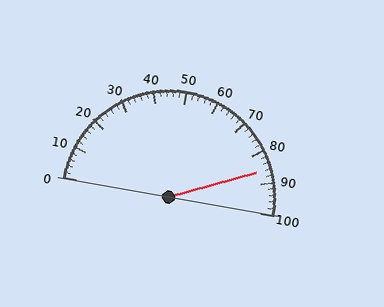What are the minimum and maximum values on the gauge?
The gauge ranges from 0 to 100.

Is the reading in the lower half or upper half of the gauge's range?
The reading is in the upper half of the range (0 to 100).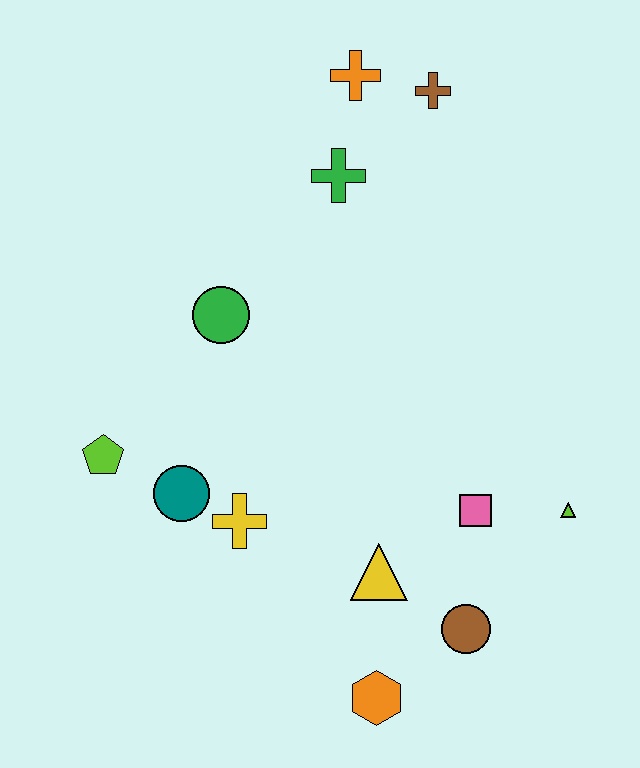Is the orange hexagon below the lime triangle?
Yes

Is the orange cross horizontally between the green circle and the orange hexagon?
Yes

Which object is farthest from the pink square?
The orange cross is farthest from the pink square.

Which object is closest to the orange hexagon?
The brown circle is closest to the orange hexagon.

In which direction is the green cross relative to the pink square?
The green cross is above the pink square.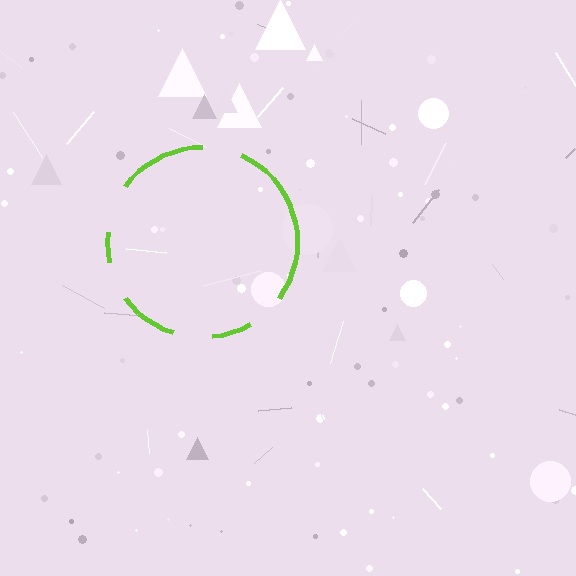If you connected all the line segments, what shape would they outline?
They would outline a circle.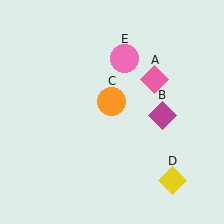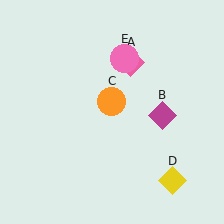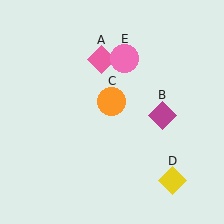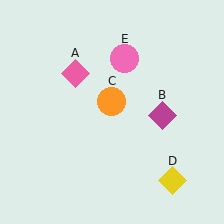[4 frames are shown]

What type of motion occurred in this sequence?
The pink diamond (object A) rotated counterclockwise around the center of the scene.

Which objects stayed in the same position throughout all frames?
Magenta diamond (object B) and orange circle (object C) and yellow diamond (object D) and pink circle (object E) remained stationary.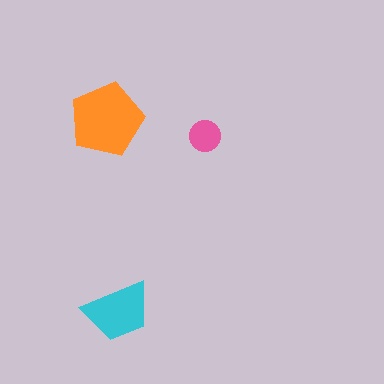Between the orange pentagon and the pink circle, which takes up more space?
The orange pentagon.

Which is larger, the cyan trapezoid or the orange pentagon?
The orange pentagon.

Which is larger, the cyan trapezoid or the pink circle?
The cyan trapezoid.